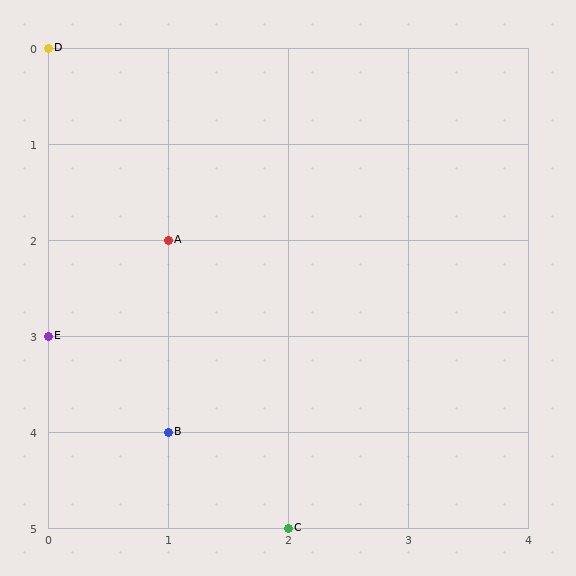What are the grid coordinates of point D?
Point D is at grid coordinates (0, 0).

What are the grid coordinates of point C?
Point C is at grid coordinates (2, 5).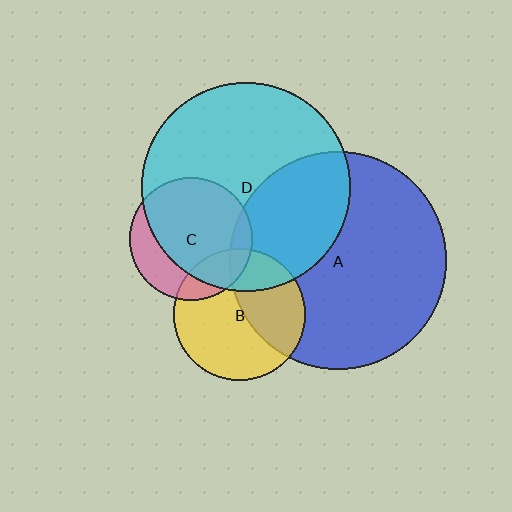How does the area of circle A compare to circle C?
Approximately 3.1 times.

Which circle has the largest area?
Circle A (blue).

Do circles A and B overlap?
Yes.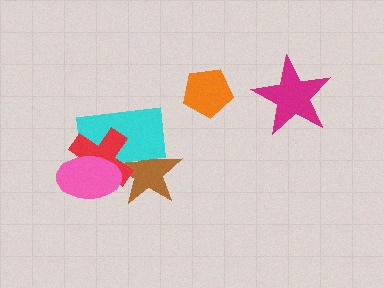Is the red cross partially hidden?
Yes, it is partially covered by another shape.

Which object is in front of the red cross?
The pink ellipse is in front of the red cross.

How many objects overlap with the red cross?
3 objects overlap with the red cross.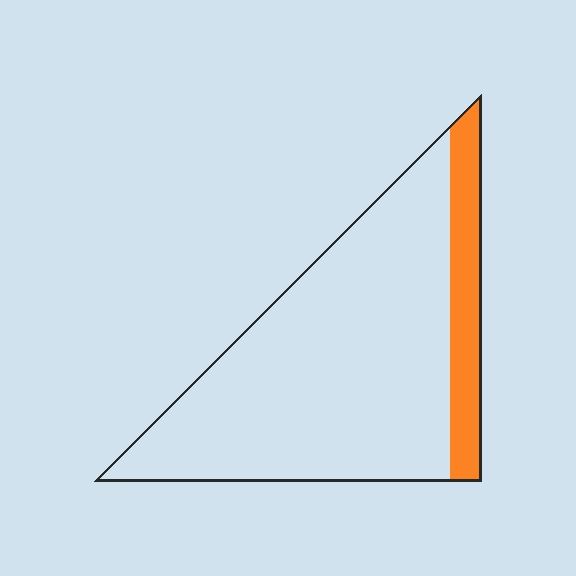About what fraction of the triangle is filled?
About one sixth (1/6).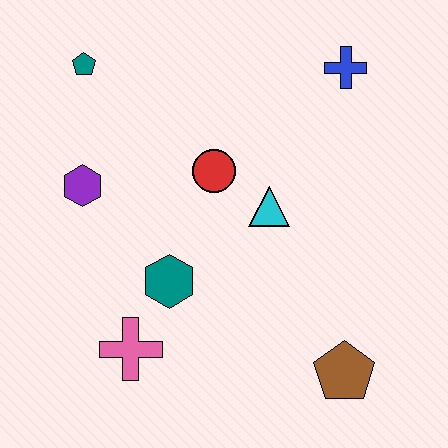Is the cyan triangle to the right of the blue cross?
No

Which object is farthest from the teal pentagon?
The brown pentagon is farthest from the teal pentagon.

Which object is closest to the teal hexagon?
The pink cross is closest to the teal hexagon.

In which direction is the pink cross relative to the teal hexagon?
The pink cross is below the teal hexagon.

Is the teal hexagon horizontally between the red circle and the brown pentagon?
No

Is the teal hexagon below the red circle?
Yes